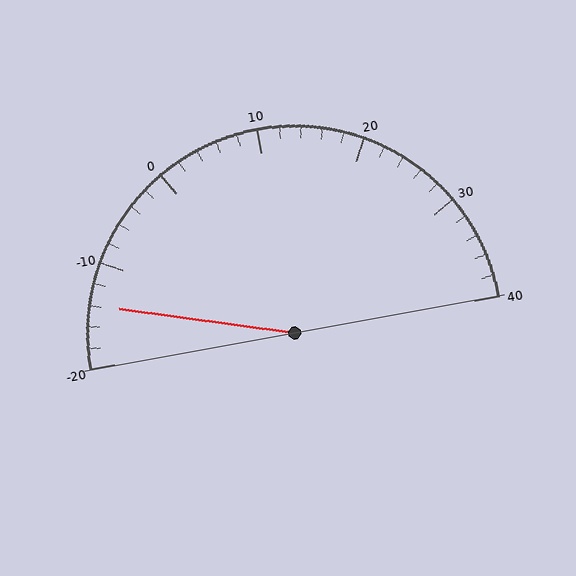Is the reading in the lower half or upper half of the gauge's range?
The reading is in the lower half of the range (-20 to 40).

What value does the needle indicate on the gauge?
The needle indicates approximately -14.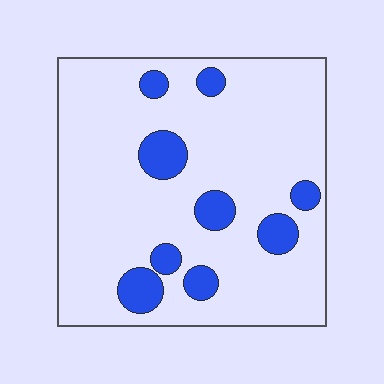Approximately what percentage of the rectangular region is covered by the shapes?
Approximately 15%.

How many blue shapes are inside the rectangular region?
9.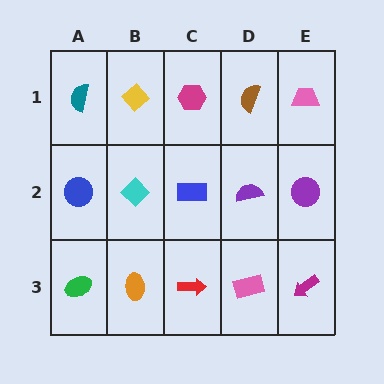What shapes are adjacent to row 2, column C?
A magenta hexagon (row 1, column C), a red arrow (row 3, column C), a cyan diamond (row 2, column B), a purple semicircle (row 2, column D).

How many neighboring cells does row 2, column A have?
3.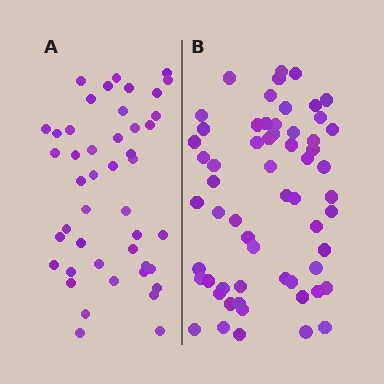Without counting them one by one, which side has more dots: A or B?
Region B (the right region) has more dots.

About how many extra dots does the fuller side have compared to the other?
Region B has approximately 15 more dots than region A.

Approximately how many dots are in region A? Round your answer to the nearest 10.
About 40 dots. (The exact count is 45, which rounds to 40.)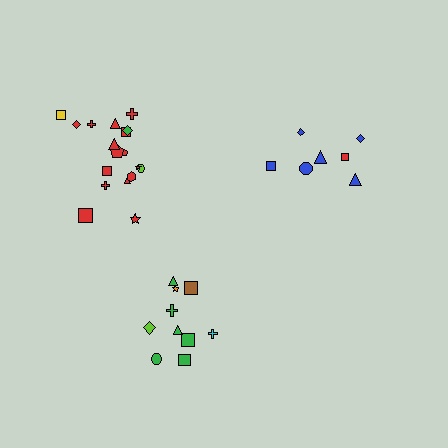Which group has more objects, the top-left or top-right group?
The top-left group.